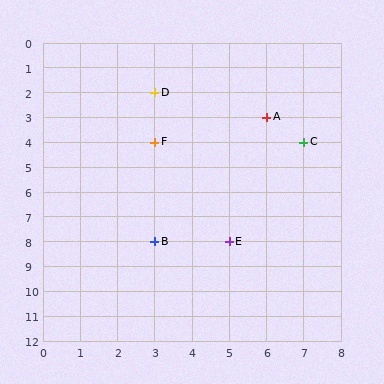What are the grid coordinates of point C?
Point C is at grid coordinates (7, 4).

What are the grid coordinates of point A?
Point A is at grid coordinates (6, 3).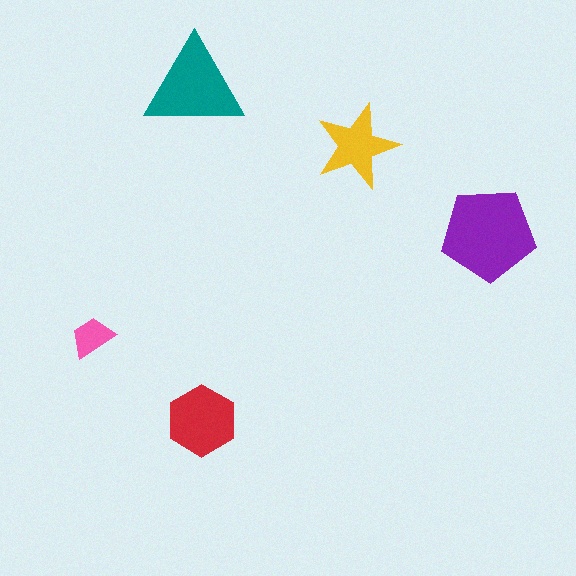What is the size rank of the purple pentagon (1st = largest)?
1st.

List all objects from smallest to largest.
The pink trapezoid, the yellow star, the red hexagon, the teal triangle, the purple pentagon.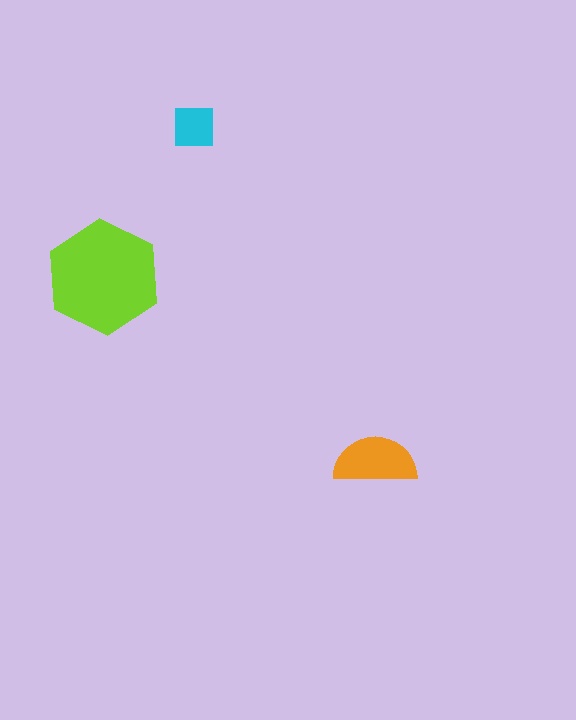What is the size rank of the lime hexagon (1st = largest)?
1st.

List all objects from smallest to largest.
The cyan square, the orange semicircle, the lime hexagon.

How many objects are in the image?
There are 3 objects in the image.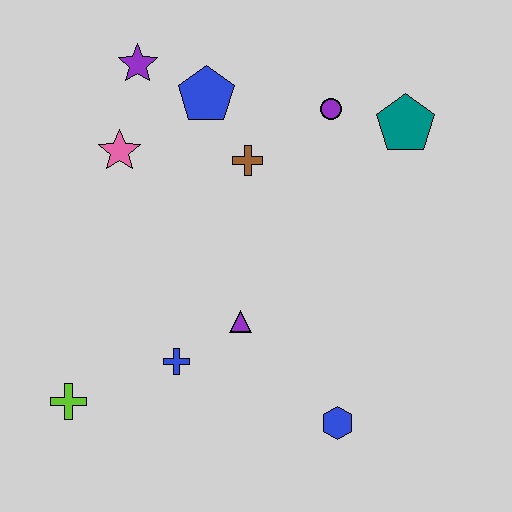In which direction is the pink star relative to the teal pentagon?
The pink star is to the left of the teal pentagon.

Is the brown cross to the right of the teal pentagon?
No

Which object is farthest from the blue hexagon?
The purple star is farthest from the blue hexagon.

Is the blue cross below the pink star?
Yes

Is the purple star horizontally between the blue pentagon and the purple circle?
No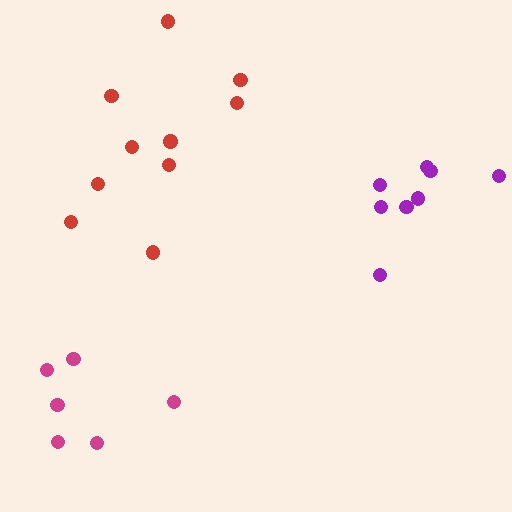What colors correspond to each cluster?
The clusters are colored: purple, red, magenta.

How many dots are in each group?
Group 1: 8 dots, Group 2: 10 dots, Group 3: 6 dots (24 total).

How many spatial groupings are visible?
There are 3 spatial groupings.